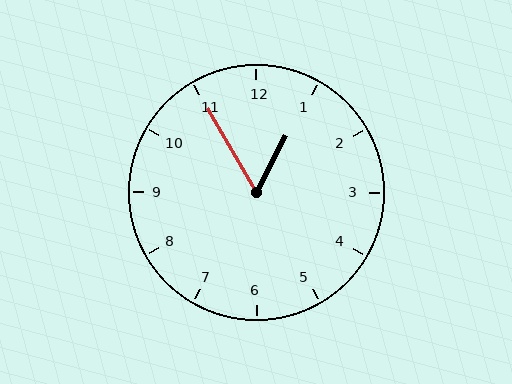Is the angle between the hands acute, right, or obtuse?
It is acute.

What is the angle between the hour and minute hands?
Approximately 58 degrees.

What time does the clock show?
12:55.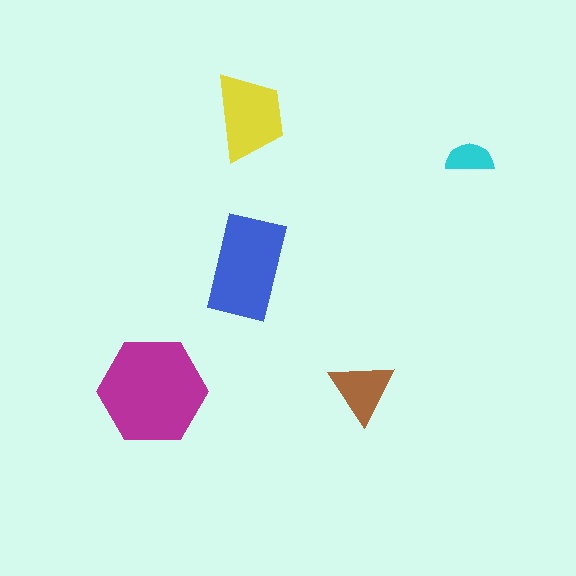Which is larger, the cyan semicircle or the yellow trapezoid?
The yellow trapezoid.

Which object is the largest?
The magenta hexagon.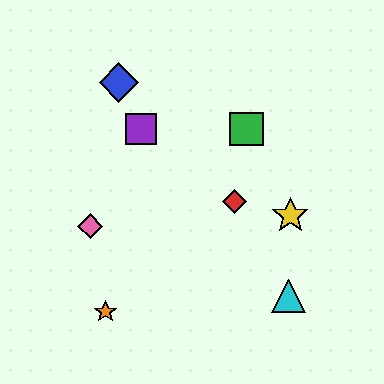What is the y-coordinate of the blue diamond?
The blue diamond is at y≈83.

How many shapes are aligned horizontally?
2 shapes (the green square, the purple square) are aligned horizontally.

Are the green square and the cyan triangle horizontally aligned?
No, the green square is at y≈129 and the cyan triangle is at y≈296.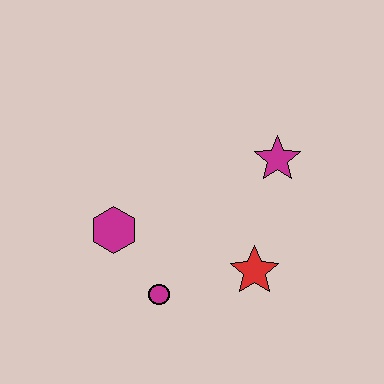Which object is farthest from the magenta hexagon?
The magenta star is farthest from the magenta hexagon.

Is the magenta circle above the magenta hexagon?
No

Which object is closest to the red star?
The magenta circle is closest to the red star.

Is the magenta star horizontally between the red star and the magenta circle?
No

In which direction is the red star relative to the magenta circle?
The red star is to the right of the magenta circle.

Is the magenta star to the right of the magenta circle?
Yes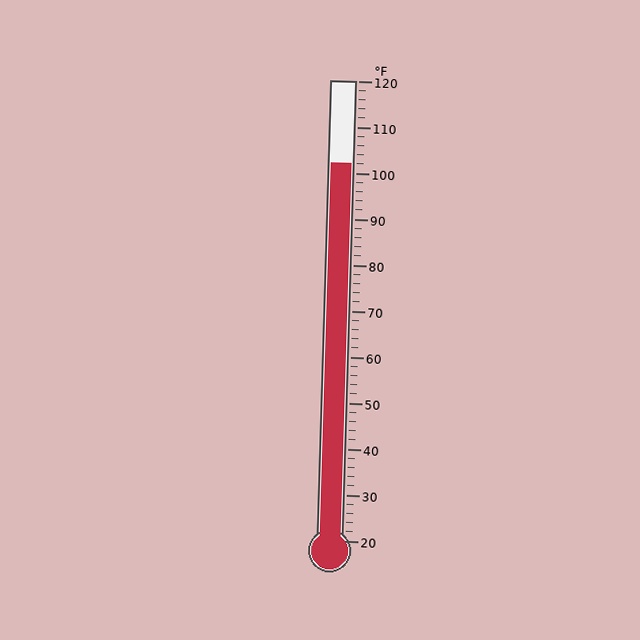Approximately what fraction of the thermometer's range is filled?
The thermometer is filled to approximately 80% of its range.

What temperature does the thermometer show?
The thermometer shows approximately 102°F.